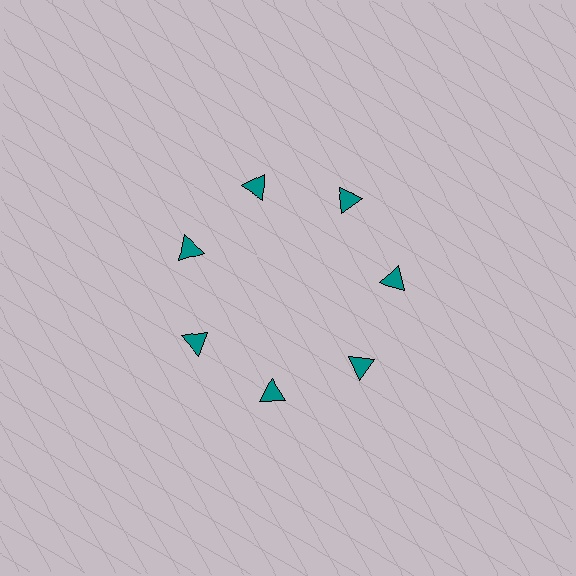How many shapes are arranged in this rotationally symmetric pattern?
There are 7 shapes, arranged in 7 groups of 1.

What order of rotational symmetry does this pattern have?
This pattern has 7-fold rotational symmetry.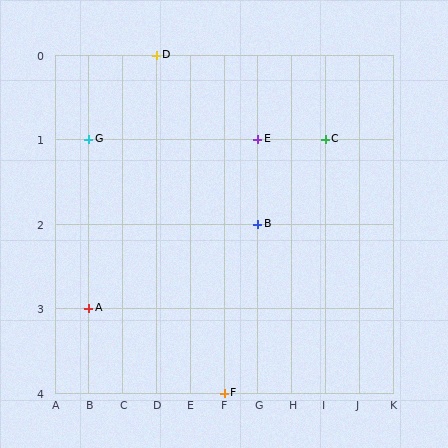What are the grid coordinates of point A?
Point A is at grid coordinates (B, 3).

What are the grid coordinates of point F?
Point F is at grid coordinates (F, 4).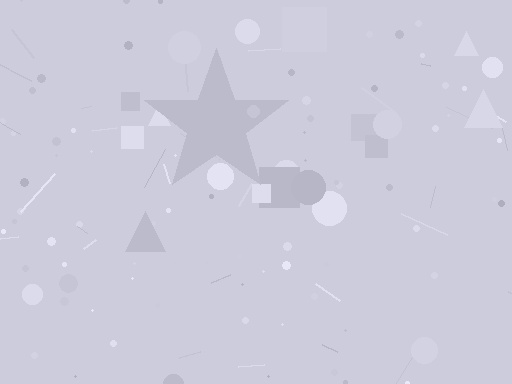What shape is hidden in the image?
A star is hidden in the image.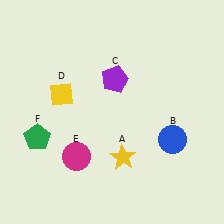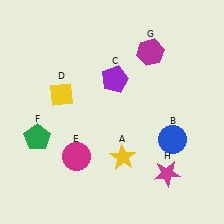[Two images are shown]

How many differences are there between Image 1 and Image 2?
There are 2 differences between the two images.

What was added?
A magenta hexagon (G), a magenta star (H) were added in Image 2.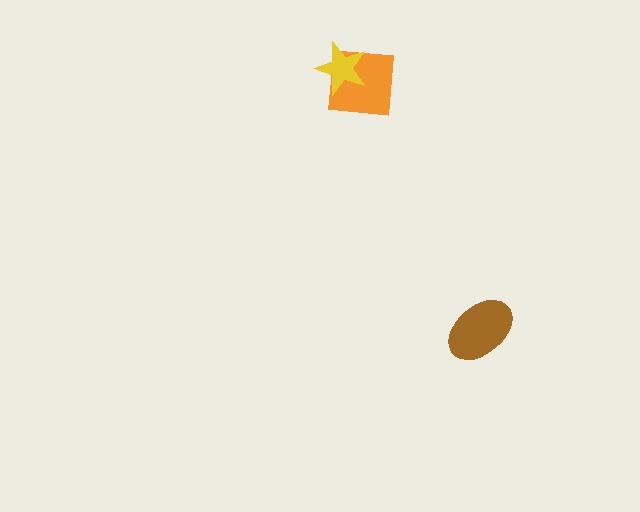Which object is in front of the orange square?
The yellow star is in front of the orange square.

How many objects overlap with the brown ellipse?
0 objects overlap with the brown ellipse.